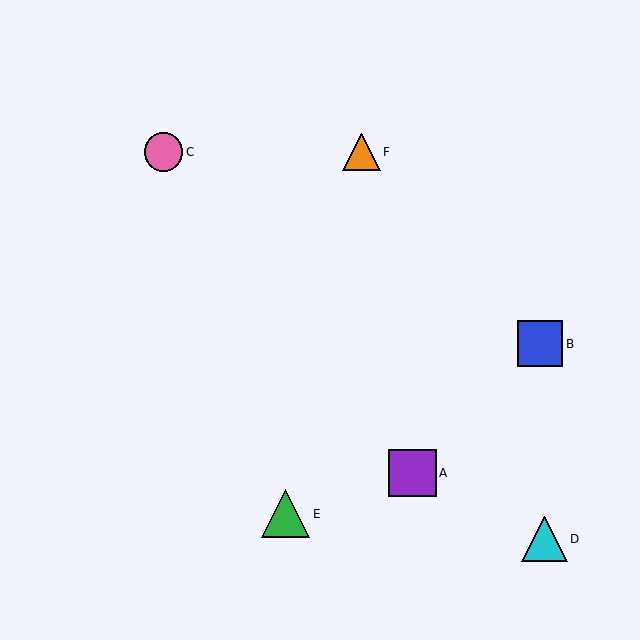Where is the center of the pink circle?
The center of the pink circle is at (163, 152).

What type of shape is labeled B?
Shape B is a blue square.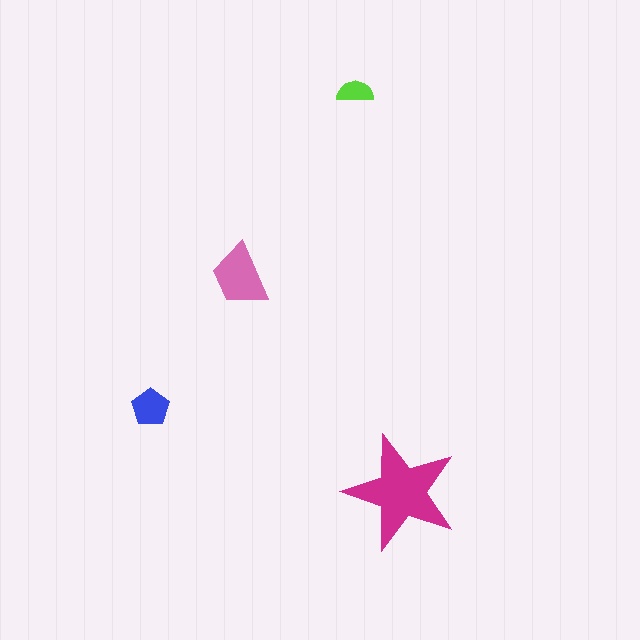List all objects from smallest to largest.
The lime semicircle, the blue pentagon, the pink trapezoid, the magenta star.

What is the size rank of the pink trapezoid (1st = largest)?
2nd.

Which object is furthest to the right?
The magenta star is rightmost.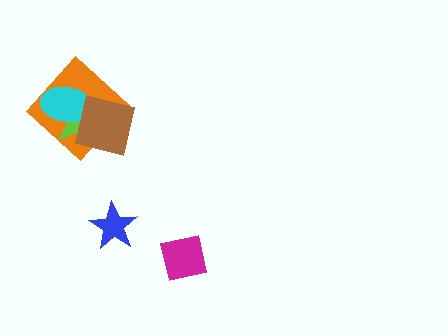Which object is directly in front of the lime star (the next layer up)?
The cyan ellipse is directly in front of the lime star.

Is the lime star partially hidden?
Yes, it is partially covered by another shape.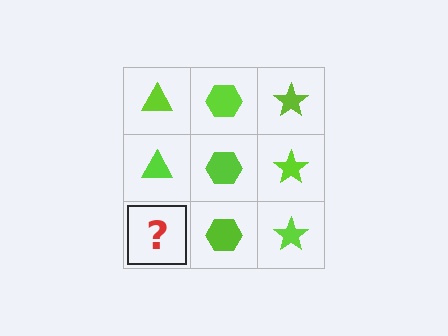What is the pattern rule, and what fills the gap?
The rule is that each column has a consistent shape. The gap should be filled with a lime triangle.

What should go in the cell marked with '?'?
The missing cell should contain a lime triangle.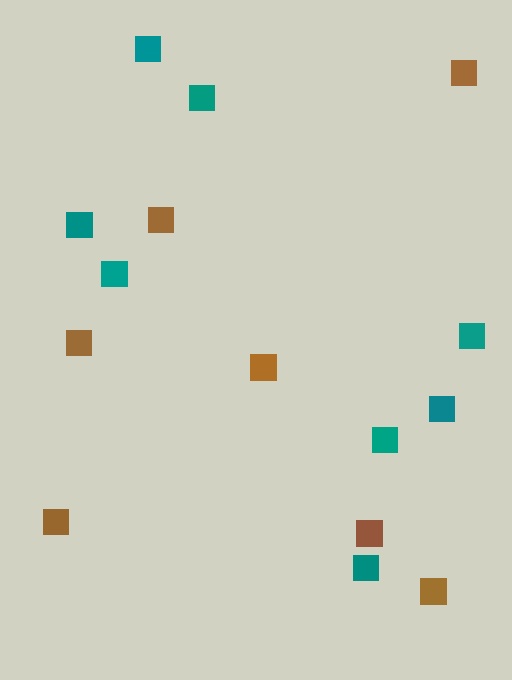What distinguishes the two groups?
There are 2 groups: one group of teal squares (8) and one group of brown squares (7).